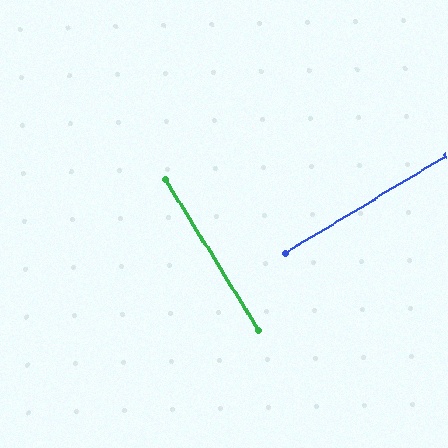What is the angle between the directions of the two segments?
Approximately 89 degrees.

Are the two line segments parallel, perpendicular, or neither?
Perpendicular — they meet at approximately 89°.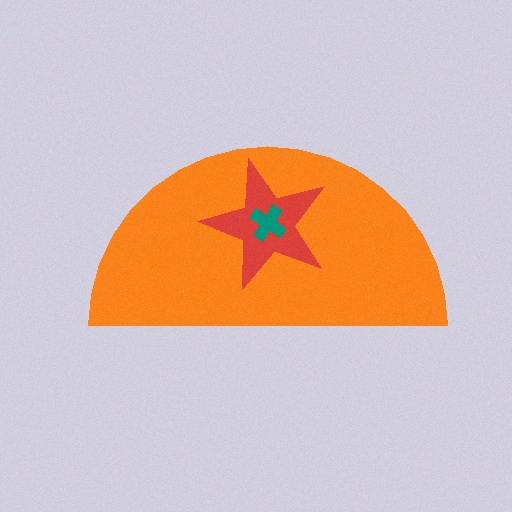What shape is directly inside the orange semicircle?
The red star.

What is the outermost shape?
The orange semicircle.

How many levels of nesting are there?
3.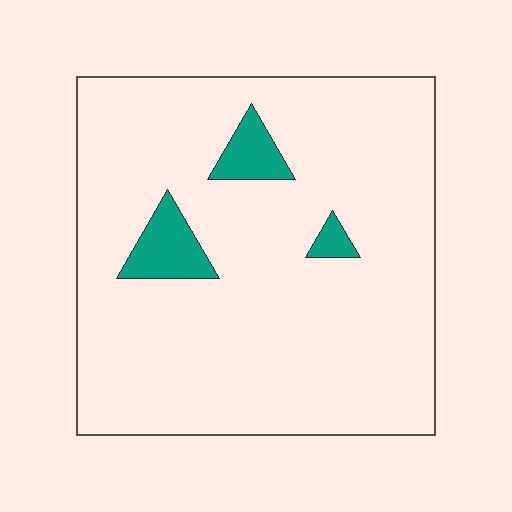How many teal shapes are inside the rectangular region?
3.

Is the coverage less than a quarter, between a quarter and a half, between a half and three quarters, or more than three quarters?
Less than a quarter.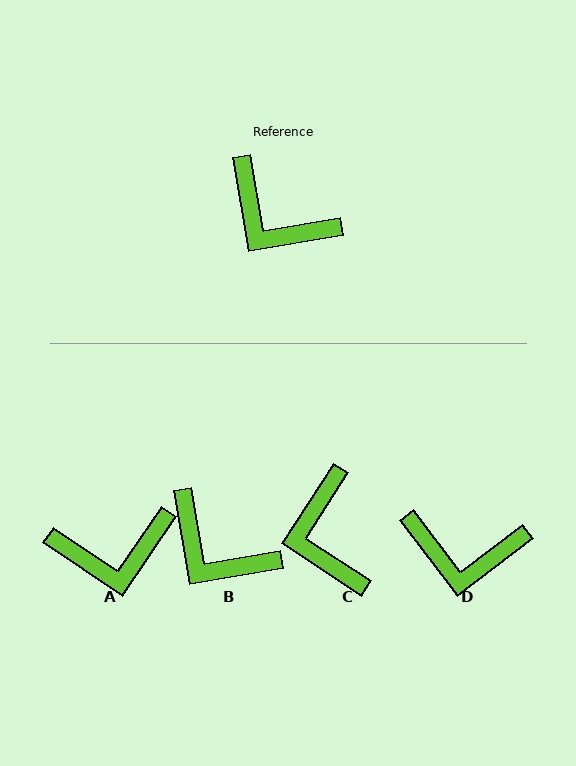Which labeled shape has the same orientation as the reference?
B.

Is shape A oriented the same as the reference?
No, it is off by about 46 degrees.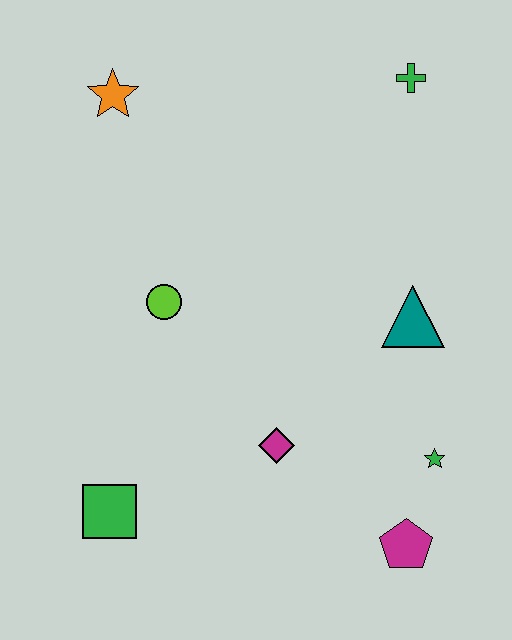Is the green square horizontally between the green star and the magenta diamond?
No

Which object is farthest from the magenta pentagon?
The orange star is farthest from the magenta pentagon.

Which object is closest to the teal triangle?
The green star is closest to the teal triangle.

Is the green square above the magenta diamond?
No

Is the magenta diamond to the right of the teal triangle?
No